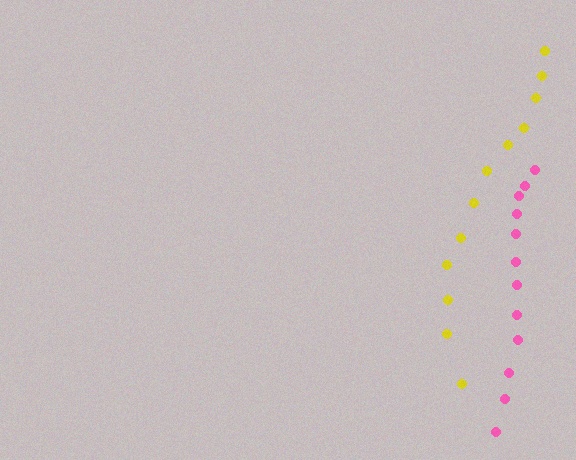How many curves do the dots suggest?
There are 2 distinct paths.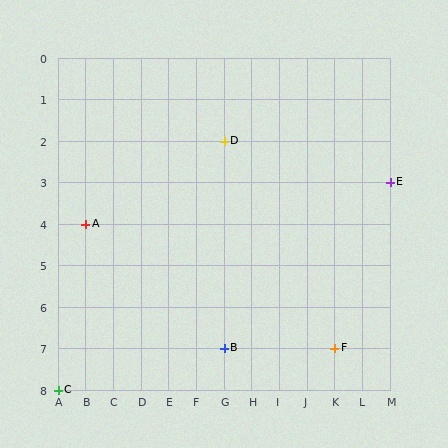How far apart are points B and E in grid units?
Points B and E are 6 columns and 4 rows apart (about 7.2 grid units diagonally).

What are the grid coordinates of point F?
Point F is at grid coordinates (K, 7).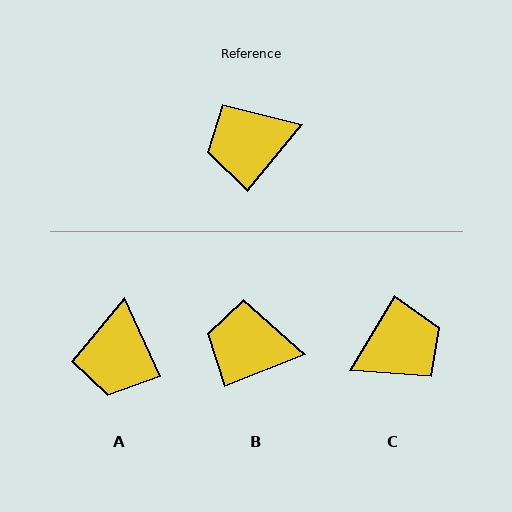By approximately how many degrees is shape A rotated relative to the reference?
Approximately 64 degrees counter-clockwise.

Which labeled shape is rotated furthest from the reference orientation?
C, about 171 degrees away.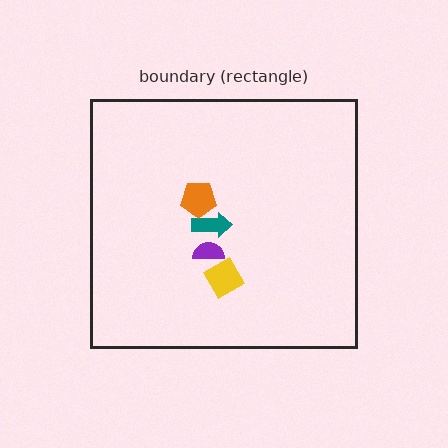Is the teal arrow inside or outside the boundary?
Inside.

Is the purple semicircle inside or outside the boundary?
Inside.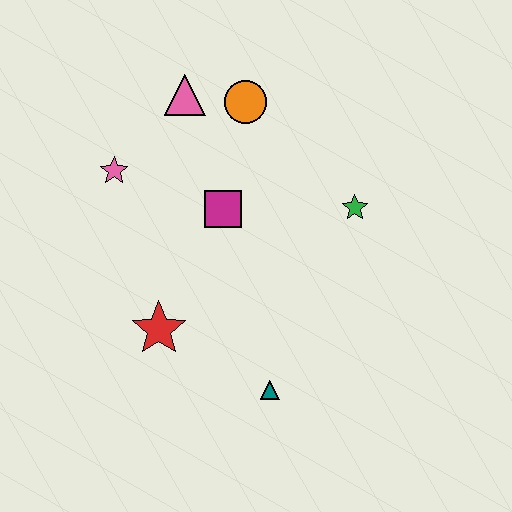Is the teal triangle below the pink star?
Yes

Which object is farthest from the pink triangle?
The teal triangle is farthest from the pink triangle.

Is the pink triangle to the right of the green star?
No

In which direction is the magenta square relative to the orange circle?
The magenta square is below the orange circle.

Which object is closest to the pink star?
The pink triangle is closest to the pink star.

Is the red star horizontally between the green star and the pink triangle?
No